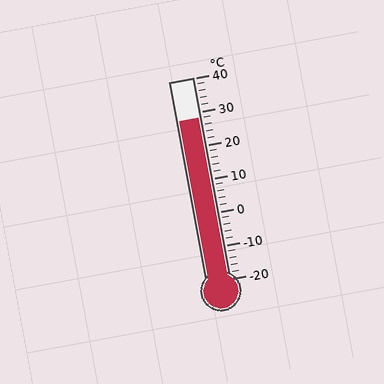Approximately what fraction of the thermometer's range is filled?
The thermometer is filled to approximately 80% of its range.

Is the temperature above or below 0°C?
The temperature is above 0°C.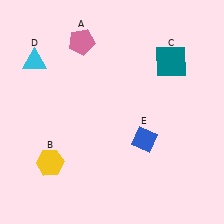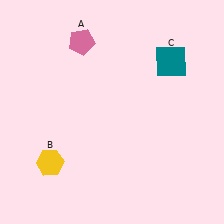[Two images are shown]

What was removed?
The blue diamond (E), the cyan triangle (D) were removed in Image 2.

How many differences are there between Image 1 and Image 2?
There are 2 differences between the two images.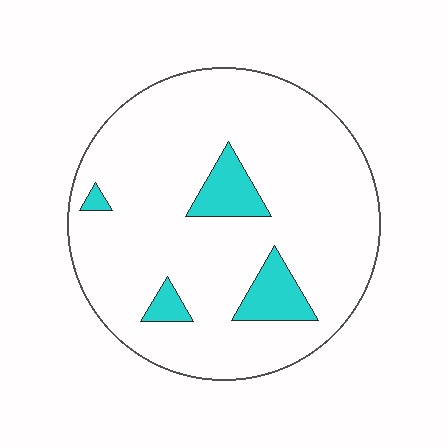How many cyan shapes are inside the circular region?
4.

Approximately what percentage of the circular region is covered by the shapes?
Approximately 10%.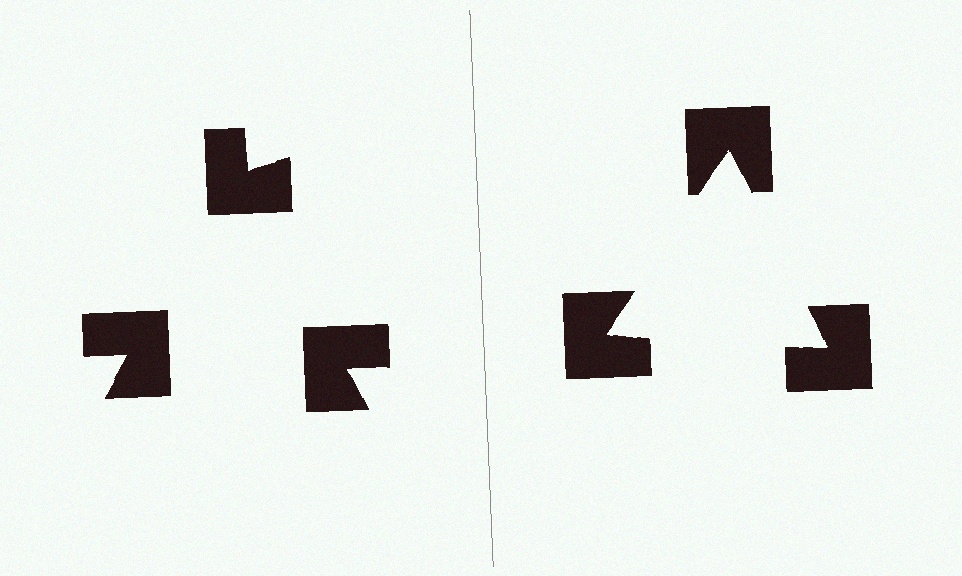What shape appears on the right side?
An illusory triangle.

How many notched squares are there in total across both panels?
6 — 3 on each side.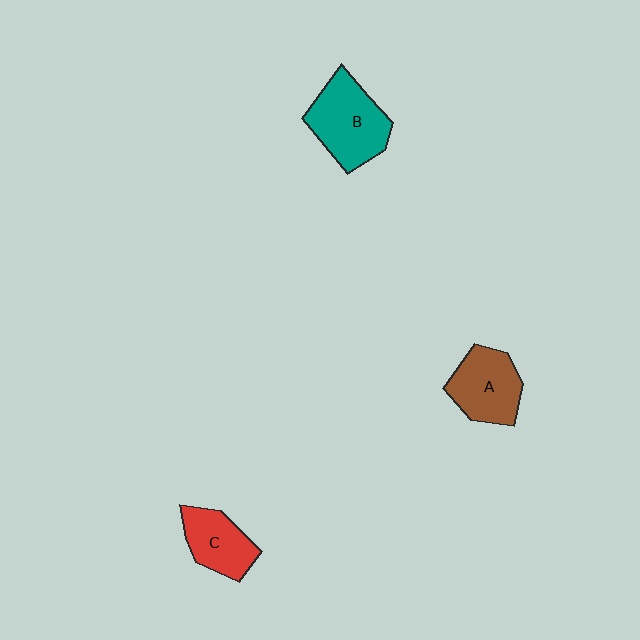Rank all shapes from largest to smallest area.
From largest to smallest: B (teal), A (brown), C (red).